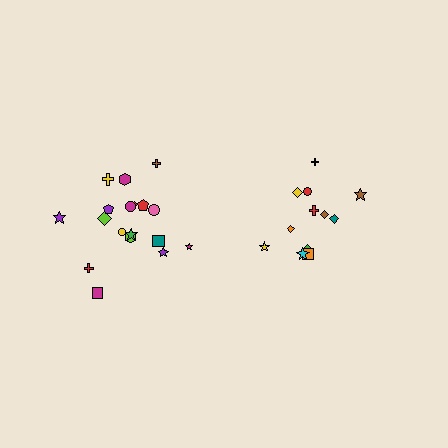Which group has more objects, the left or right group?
The left group.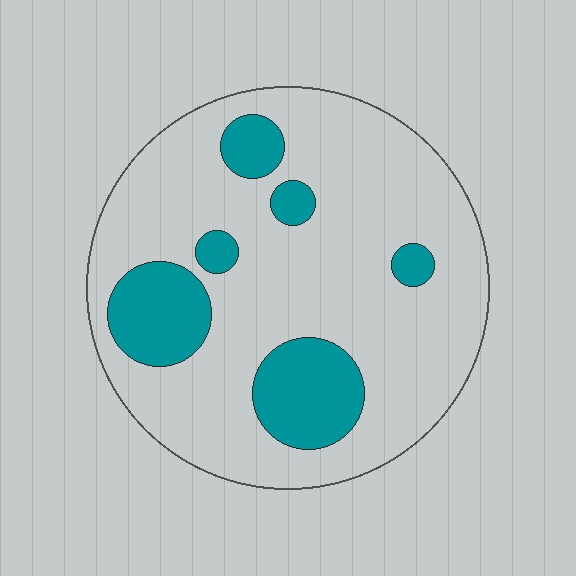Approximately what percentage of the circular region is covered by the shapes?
Approximately 20%.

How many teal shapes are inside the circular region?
6.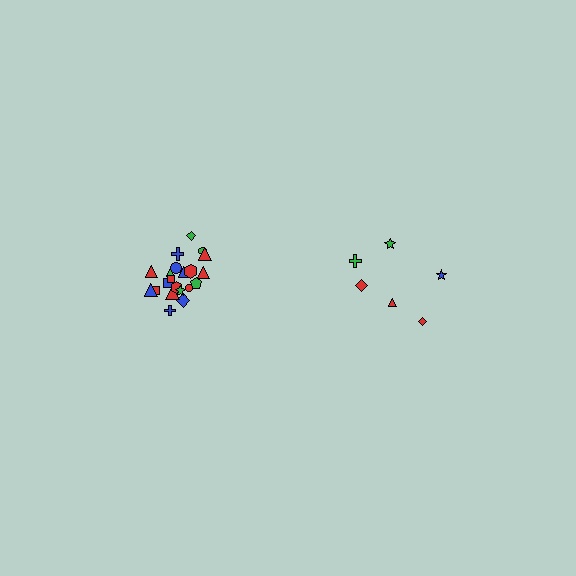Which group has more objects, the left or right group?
The left group.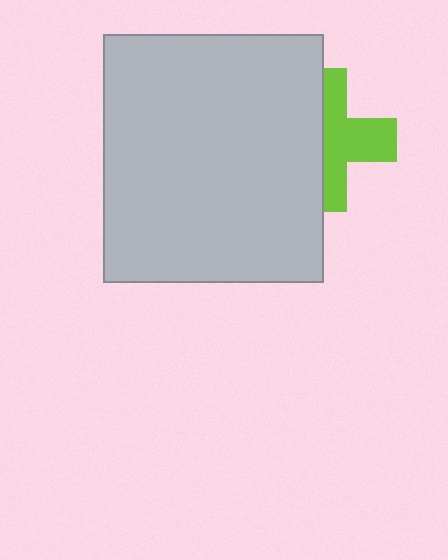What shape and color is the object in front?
The object in front is a light gray rectangle.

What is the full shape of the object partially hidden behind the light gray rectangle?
The partially hidden object is a lime cross.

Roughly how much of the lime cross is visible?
About half of it is visible (roughly 53%).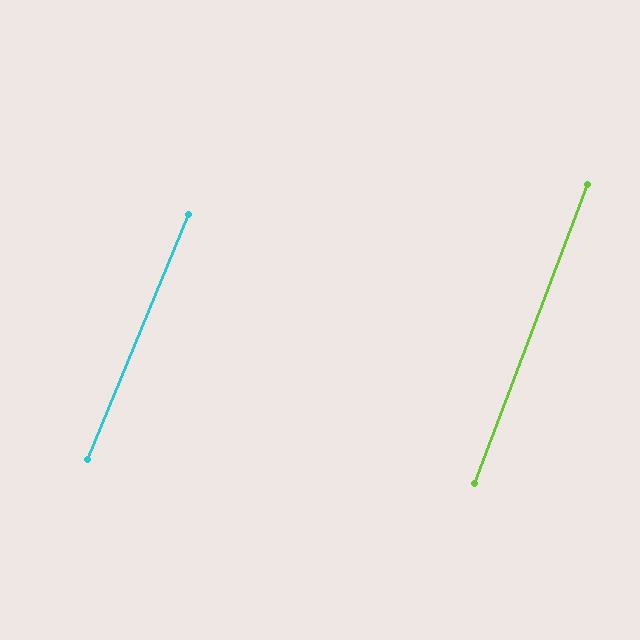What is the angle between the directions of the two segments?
Approximately 2 degrees.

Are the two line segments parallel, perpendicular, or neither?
Parallel — their directions differ by only 1.7°.